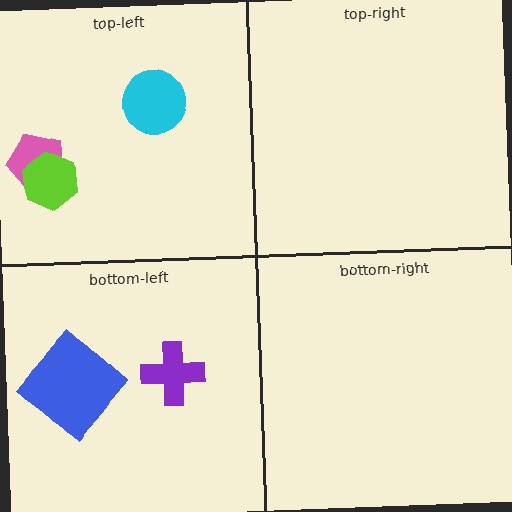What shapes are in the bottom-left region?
The purple cross, the blue diamond.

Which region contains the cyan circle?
The top-left region.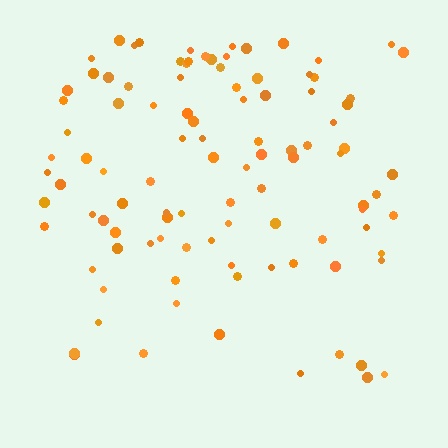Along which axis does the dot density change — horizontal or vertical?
Vertical.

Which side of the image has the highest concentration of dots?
The top.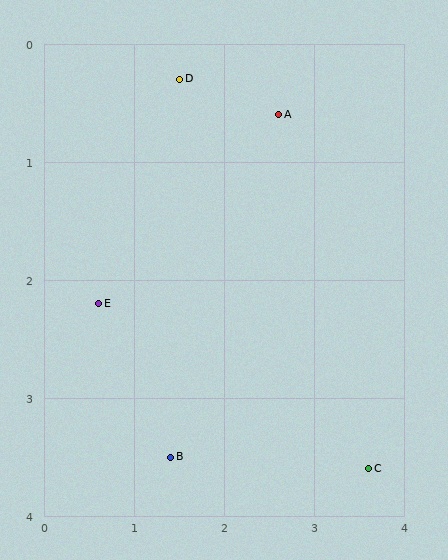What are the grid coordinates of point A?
Point A is at approximately (2.6, 0.6).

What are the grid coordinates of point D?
Point D is at approximately (1.5, 0.3).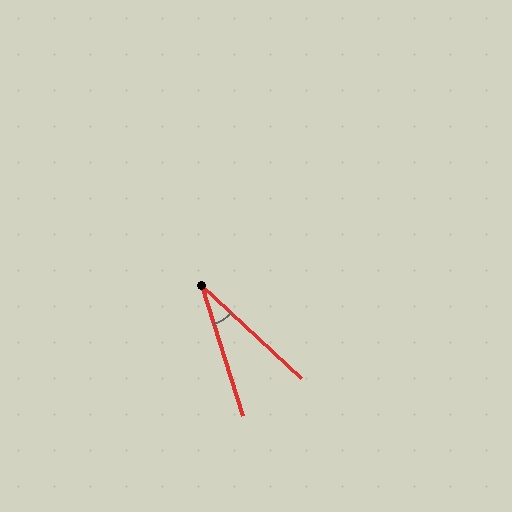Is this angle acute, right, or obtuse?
It is acute.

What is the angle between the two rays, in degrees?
Approximately 30 degrees.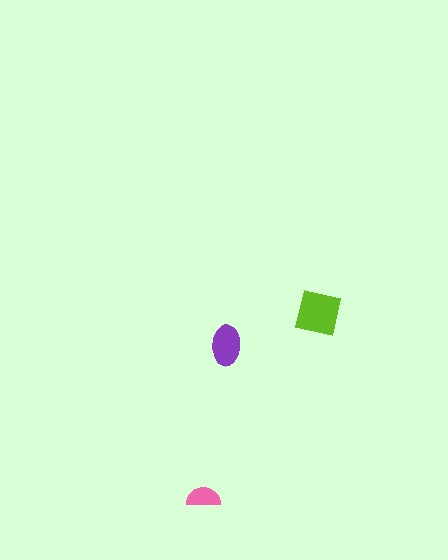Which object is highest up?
The lime square is topmost.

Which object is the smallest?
The pink semicircle.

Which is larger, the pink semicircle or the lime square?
The lime square.